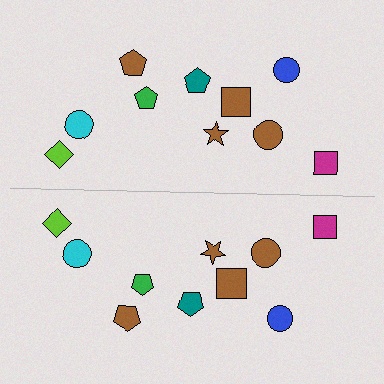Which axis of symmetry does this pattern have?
The pattern has a horizontal axis of symmetry running through the center of the image.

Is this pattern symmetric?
Yes, this pattern has bilateral (reflection) symmetry.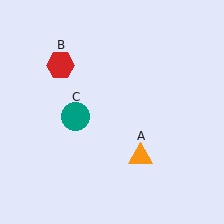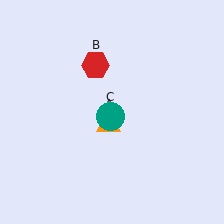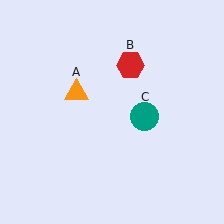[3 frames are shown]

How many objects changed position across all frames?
3 objects changed position: orange triangle (object A), red hexagon (object B), teal circle (object C).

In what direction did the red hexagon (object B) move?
The red hexagon (object B) moved right.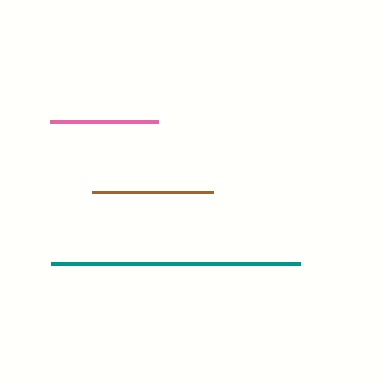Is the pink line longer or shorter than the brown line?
The brown line is longer than the pink line.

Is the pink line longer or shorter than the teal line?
The teal line is longer than the pink line.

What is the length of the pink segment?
The pink segment is approximately 109 pixels long.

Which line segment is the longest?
The teal line is the longest at approximately 249 pixels.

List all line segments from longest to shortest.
From longest to shortest: teal, brown, pink.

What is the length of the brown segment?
The brown segment is approximately 121 pixels long.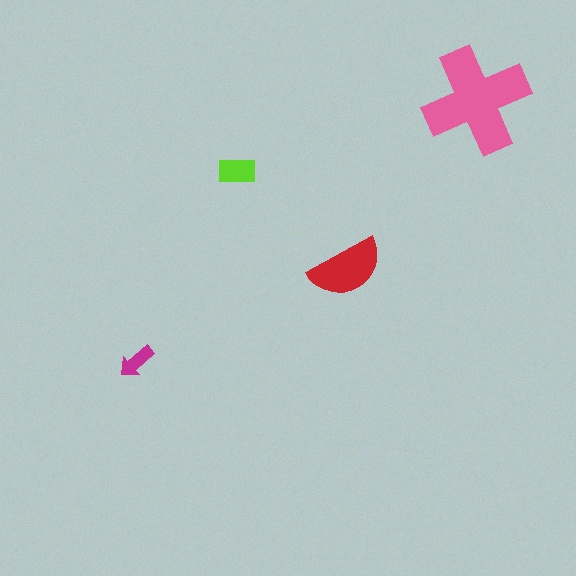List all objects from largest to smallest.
The pink cross, the red semicircle, the lime rectangle, the magenta arrow.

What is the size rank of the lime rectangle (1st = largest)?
3rd.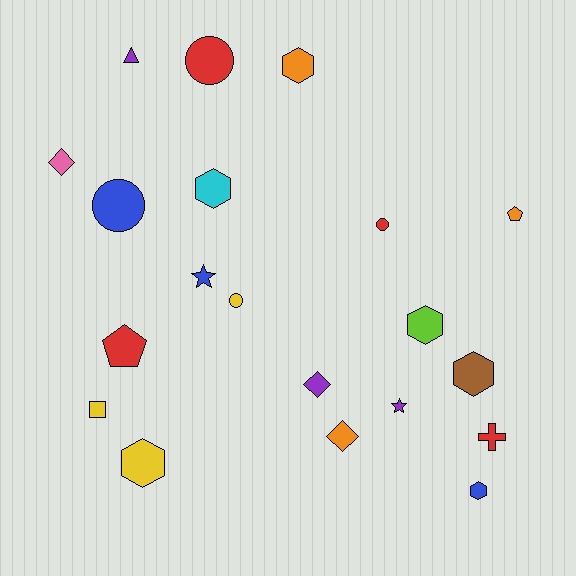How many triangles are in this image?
There is 1 triangle.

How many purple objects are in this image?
There are 3 purple objects.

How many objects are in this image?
There are 20 objects.